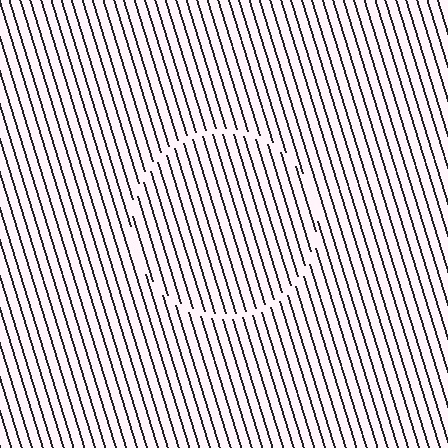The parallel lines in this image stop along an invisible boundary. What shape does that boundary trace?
An illusory circle. The interior of the shape contains the same grating, shifted by half a period — the contour is defined by the phase discontinuity where line-ends from the inner and outer gratings abut.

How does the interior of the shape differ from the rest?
The interior of the shape contains the same grating, shifted by half a period — the contour is defined by the phase discontinuity where line-ends from the inner and outer gratings abut.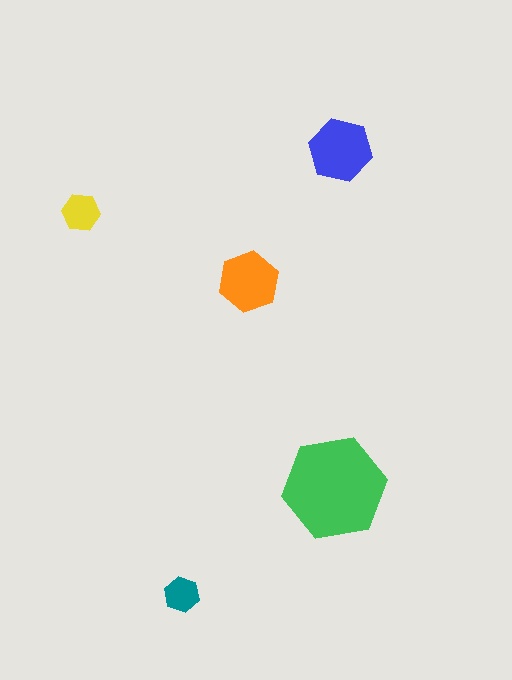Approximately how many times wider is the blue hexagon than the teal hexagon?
About 2 times wider.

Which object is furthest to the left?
The yellow hexagon is leftmost.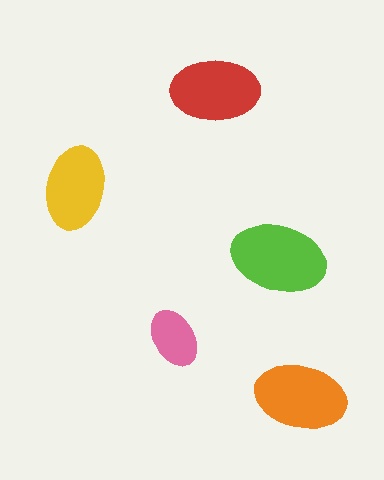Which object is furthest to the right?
The orange ellipse is rightmost.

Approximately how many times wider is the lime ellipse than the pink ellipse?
About 1.5 times wider.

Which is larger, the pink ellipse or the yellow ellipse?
The yellow one.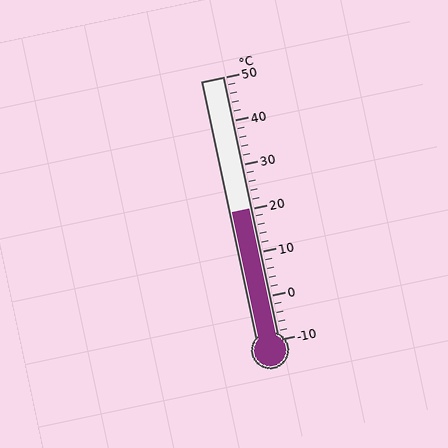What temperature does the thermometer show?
The thermometer shows approximately 20°C.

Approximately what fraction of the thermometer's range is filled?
The thermometer is filled to approximately 50% of its range.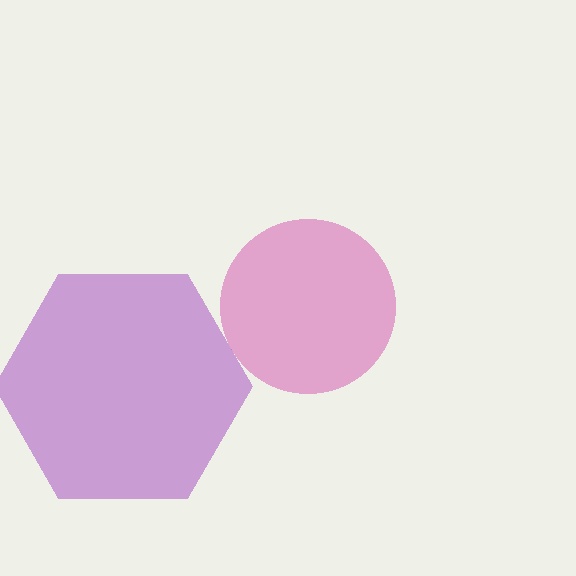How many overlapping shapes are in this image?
There are 2 overlapping shapes in the image.